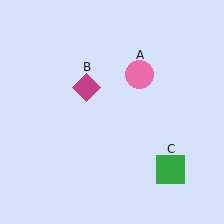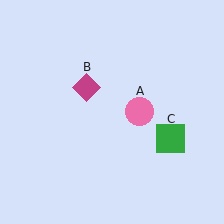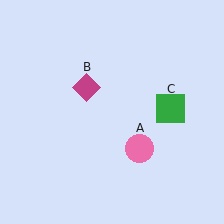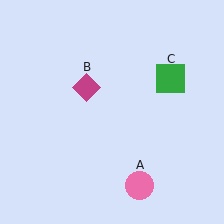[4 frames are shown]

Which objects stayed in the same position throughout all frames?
Magenta diamond (object B) remained stationary.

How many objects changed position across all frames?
2 objects changed position: pink circle (object A), green square (object C).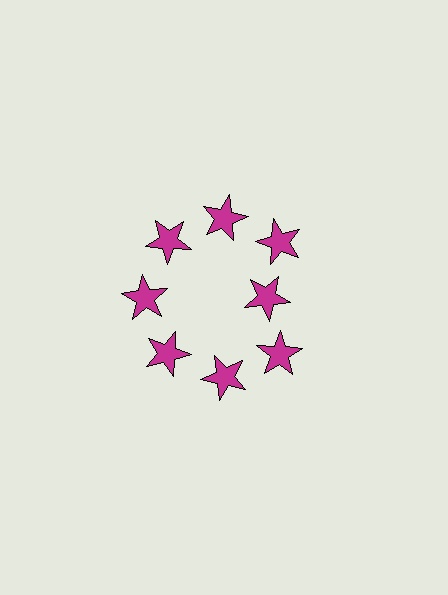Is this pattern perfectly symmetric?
No. The 8 magenta stars are arranged in a ring, but one element near the 3 o'clock position is pulled inward toward the center, breaking the 8-fold rotational symmetry.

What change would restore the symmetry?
The symmetry would be restored by moving it outward, back onto the ring so that all 8 stars sit at equal angles and equal distance from the center.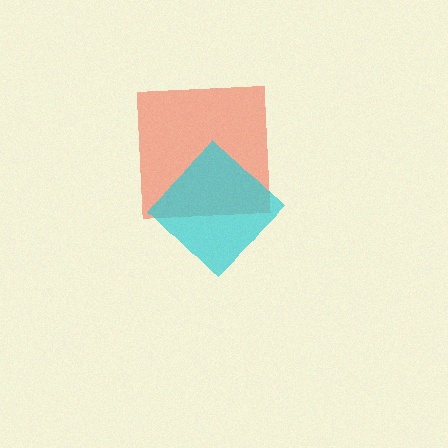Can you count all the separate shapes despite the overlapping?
Yes, there are 2 separate shapes.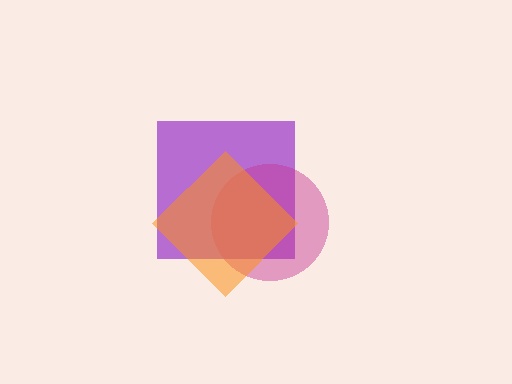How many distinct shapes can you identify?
There are 3 distinct shapes: a purple square, a magenta circle, an orange diamond.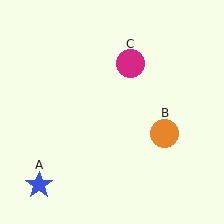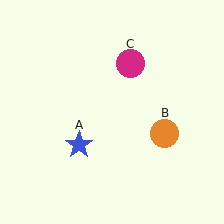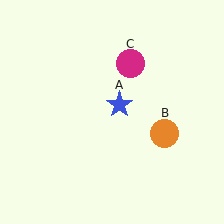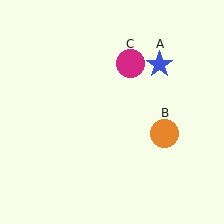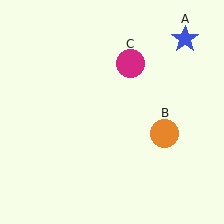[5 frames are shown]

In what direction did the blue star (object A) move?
The blue star (object A) moved up and to the right.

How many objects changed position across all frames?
1 object changed position: blue star (object A).